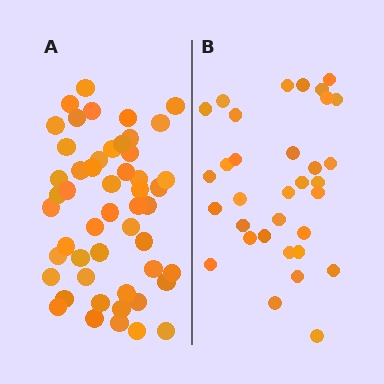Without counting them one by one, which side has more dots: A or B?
Region A (the left region) has more dots.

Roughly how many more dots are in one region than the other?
Region A has approximately 20 more dots than region B.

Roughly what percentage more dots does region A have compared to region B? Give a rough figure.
About 55% more.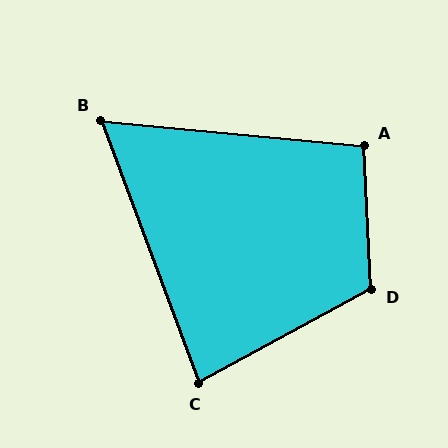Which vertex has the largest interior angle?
D, at approximately 116 degrees.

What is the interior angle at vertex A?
Approximately 98 degrees (obtuse).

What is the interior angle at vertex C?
Approximately 82 degrees (acute).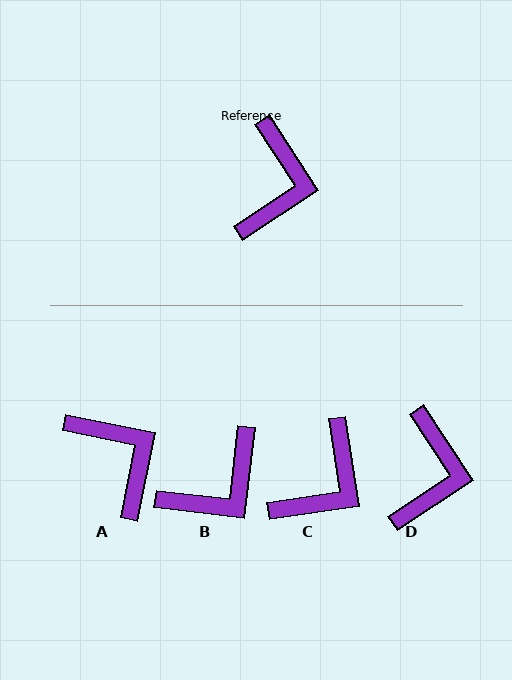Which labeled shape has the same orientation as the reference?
D.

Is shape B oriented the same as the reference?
No, it is off by about 40 degrees.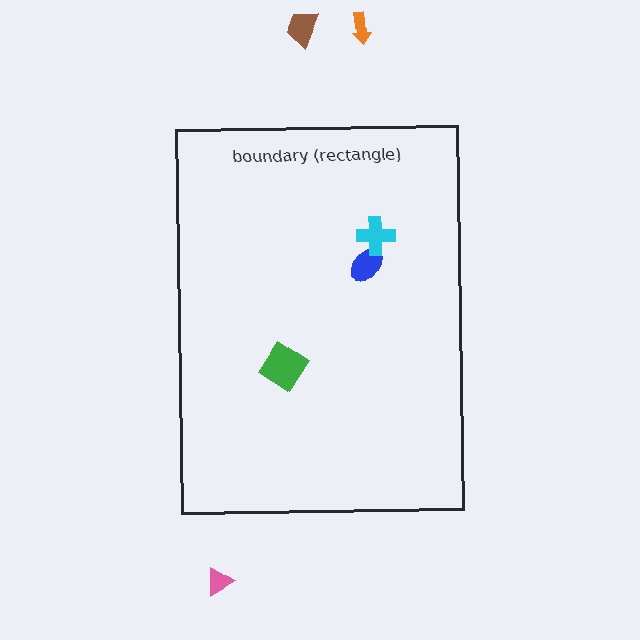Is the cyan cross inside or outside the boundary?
Inside.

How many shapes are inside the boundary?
3 inside, 3 outside.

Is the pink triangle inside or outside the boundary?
Outside.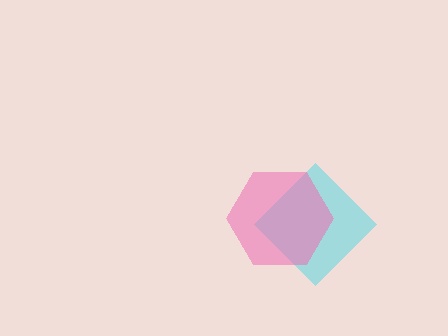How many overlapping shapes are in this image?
There are 2 overlapping shapes in the image.